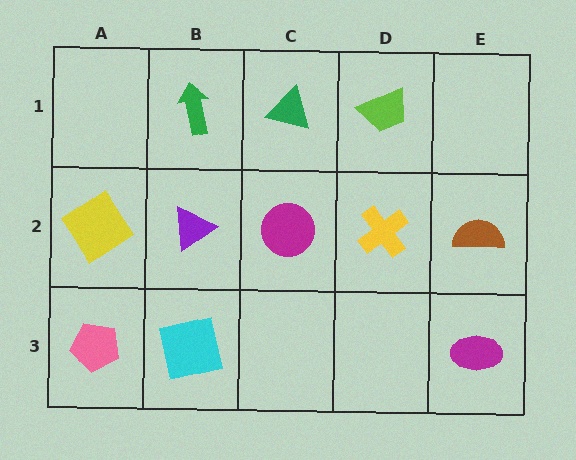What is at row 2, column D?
A yellow cross.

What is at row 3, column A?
A pink pentagon.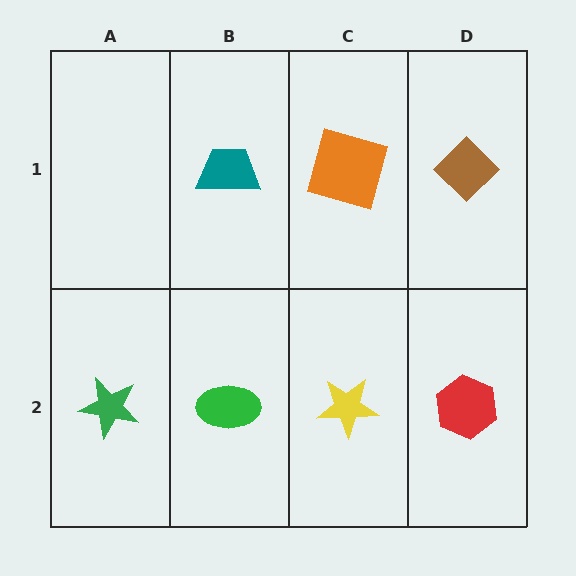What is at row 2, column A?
A green star.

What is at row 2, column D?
A red hexagon.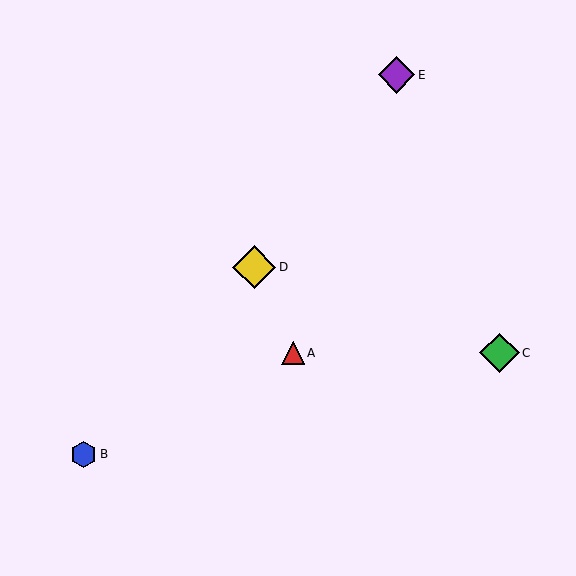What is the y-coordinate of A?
Object A is at y≈353.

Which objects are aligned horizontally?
Objects A, C are aligned horizontally.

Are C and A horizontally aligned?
Yes, both are at y≈353.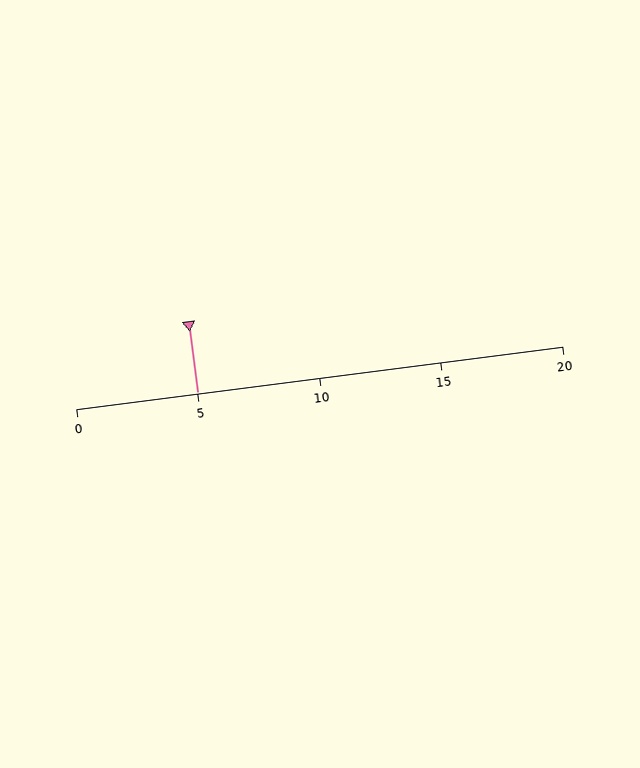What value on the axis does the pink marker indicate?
The marker indicates approximately 5.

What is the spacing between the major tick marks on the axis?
The major ticks are spaced 5 apart.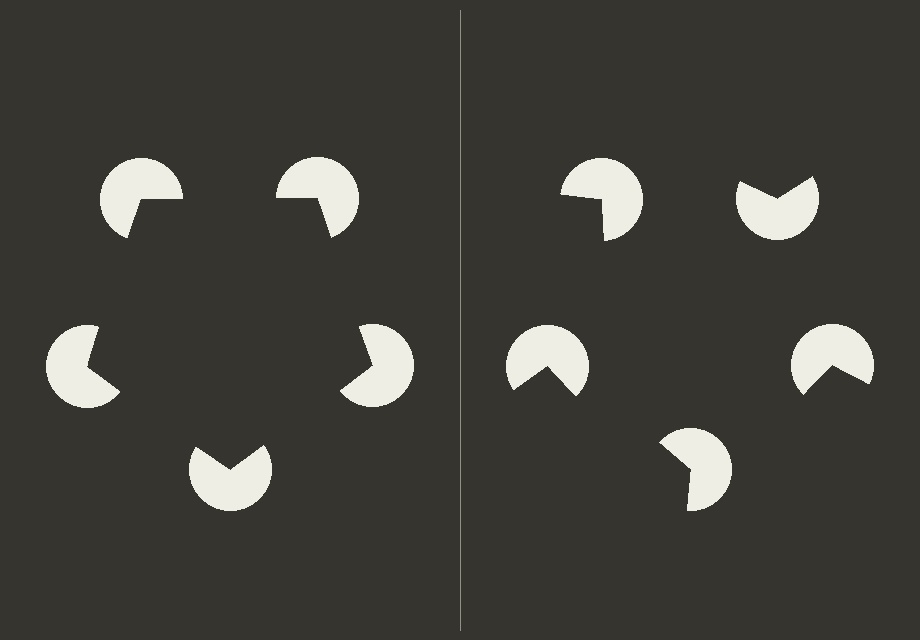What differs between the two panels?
The pac-man discs are positioned identically on both sides; only the wedge orientations differ. On the left they align to a pentagon; on the right they are misaligned.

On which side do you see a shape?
An illusory pentagon appears on the left side. On the right side the wedge cuts are rotated, so no coherent shape forms.